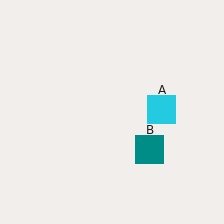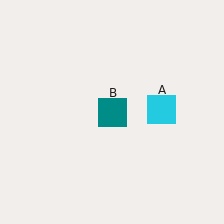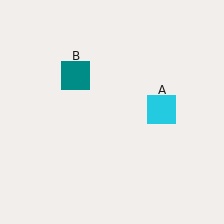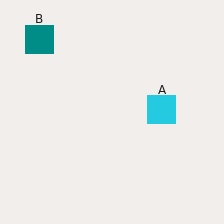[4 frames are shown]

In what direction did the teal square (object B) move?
The teal square (object B) moved up and to the left.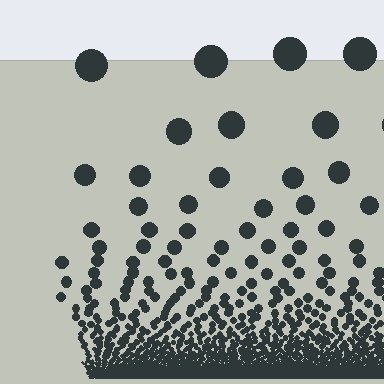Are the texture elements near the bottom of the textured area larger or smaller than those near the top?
Smaller. The gradient is inverted — elements near the bottom are smaller and denser.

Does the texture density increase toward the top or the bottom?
Density increases toward the bottom.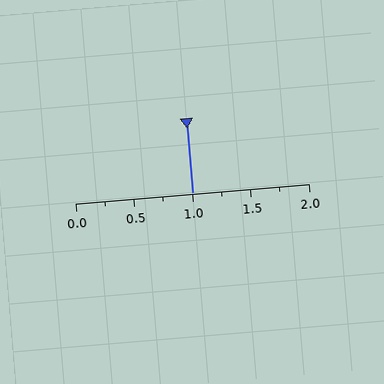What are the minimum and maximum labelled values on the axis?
The axis runs from 0.0 to 2.0.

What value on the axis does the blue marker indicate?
The marker indicates approximately 1.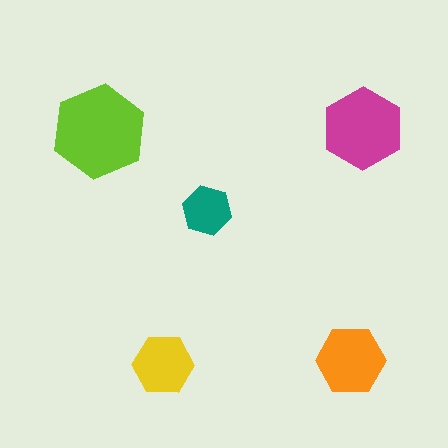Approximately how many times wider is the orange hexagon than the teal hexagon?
About 1.5 times wider.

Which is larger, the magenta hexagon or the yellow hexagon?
The magenta one.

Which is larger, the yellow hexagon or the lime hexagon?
The lime one.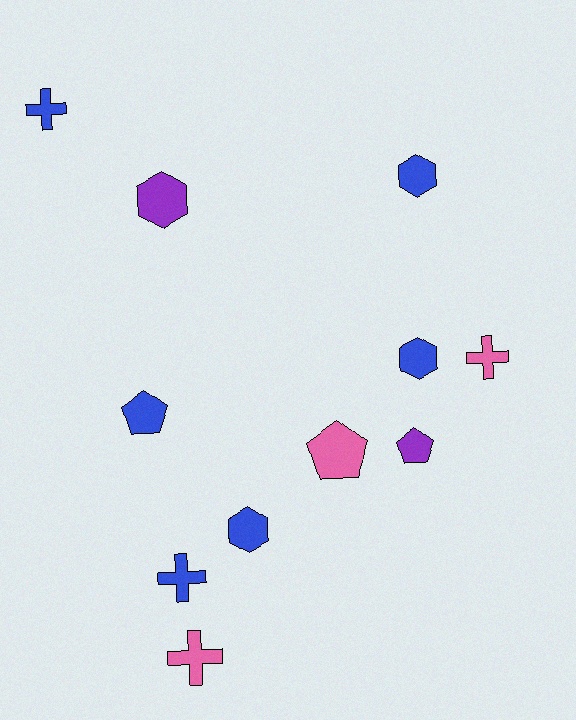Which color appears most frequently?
Blue, with 6 objects.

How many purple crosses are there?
There are no purple crosses.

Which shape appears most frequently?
Cross, with 4 objects.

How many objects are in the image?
There are 11 objects.